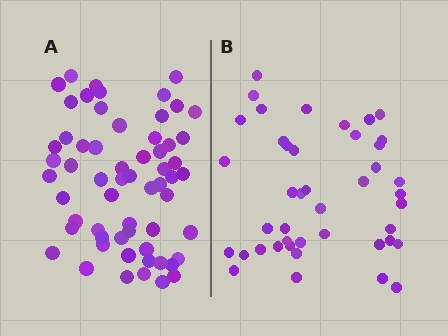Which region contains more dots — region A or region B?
Region A (the left region) has more dots.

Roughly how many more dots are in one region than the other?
Region A has approximately 15 more dots than region B.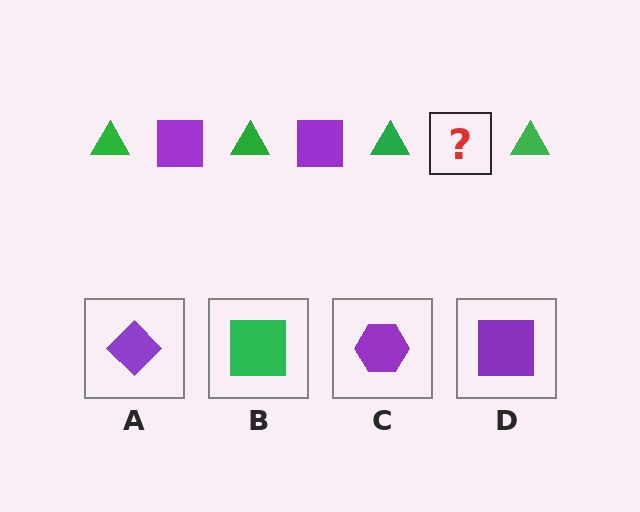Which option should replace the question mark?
Option D.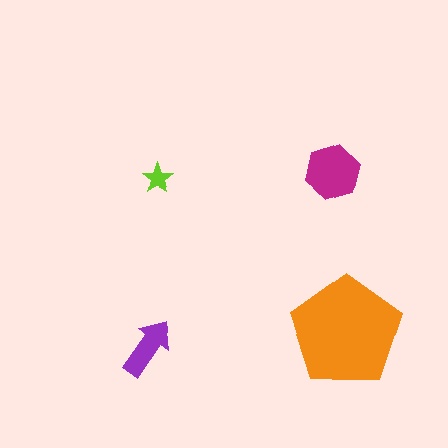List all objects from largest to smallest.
The orange pentagon, the magenta hexagon, the purple arrow, the lime star.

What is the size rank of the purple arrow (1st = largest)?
3rd.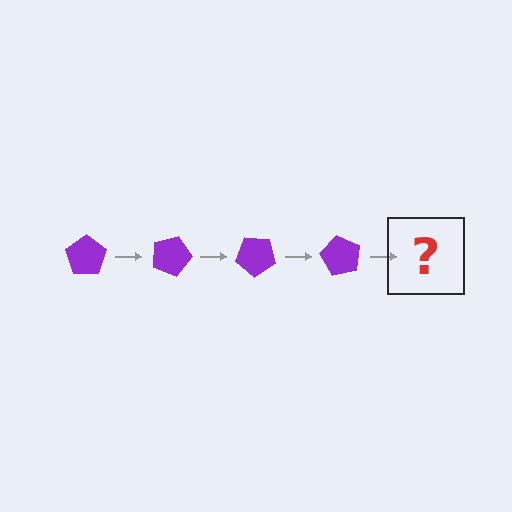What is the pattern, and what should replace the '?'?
The pattern is that the pentagon rotates 20 degrees each step. The '?' should be a purple pentagon rotated 80 degrees.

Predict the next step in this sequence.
The next step is a purple pentagon rotated 80 degrees.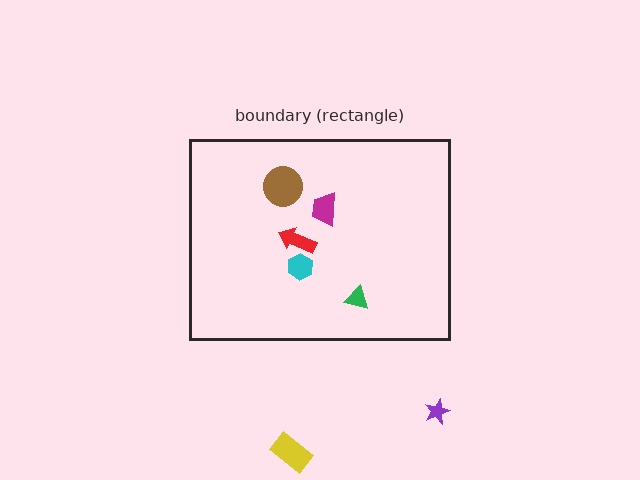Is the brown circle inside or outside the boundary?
Inside.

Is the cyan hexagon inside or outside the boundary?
Inside.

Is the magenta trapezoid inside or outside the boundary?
Inside.